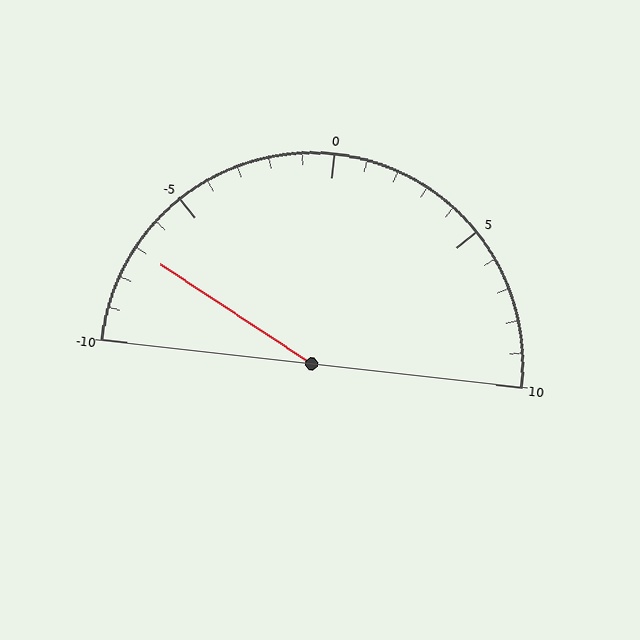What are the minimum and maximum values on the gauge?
The gauge ranges from -10 to 10.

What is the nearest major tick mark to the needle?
The nearest major tick mark is -5.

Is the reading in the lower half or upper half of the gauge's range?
The reading is in the lower half of the range (-10 to 10).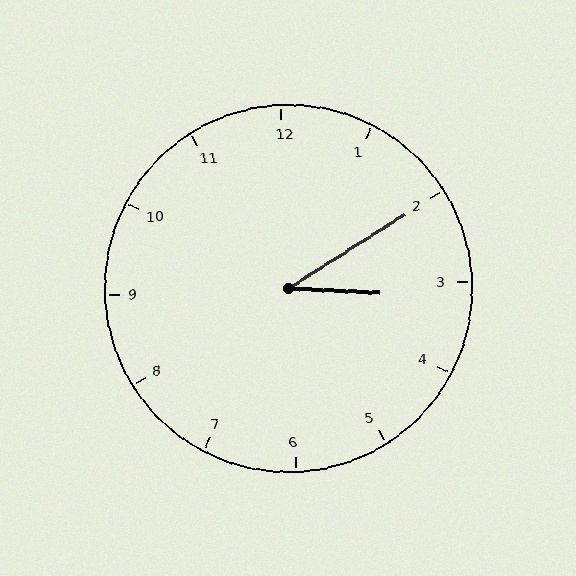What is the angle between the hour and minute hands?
Approximately 35 degrees.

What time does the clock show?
3:10.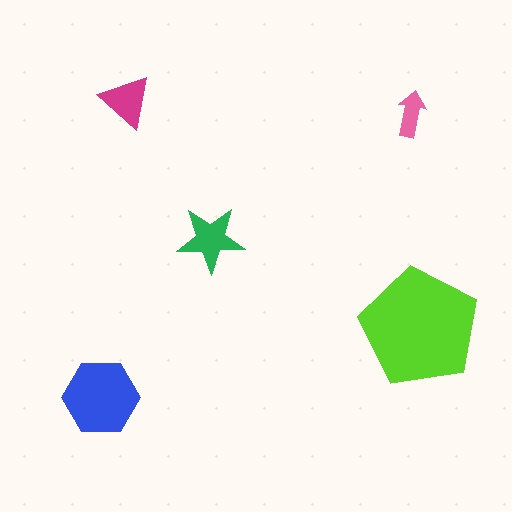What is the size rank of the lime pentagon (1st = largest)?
1st.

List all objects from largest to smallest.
The lime pentagon, the blue hexagon, the green star, the magenta triangle, the pink arrow.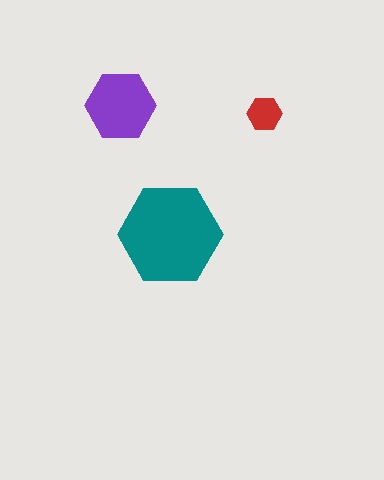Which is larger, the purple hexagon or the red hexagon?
The purple one.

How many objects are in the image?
There are 3 objects in the image.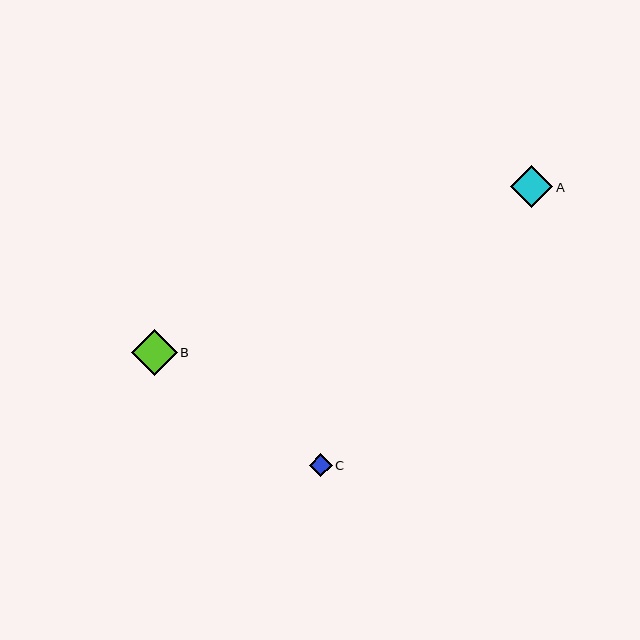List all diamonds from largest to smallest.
From largest to smallest: B, A, C.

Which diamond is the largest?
Diamond B is the largest with a size of approximately 46 pixels.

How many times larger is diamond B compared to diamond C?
Diamond B is approximately 2.0 times the size of diamond C.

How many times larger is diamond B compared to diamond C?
Diamond B is approximately 2.0 times the size of diamond C.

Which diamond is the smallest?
Diamond C is the smallest with a size of approximately 23 pixels.